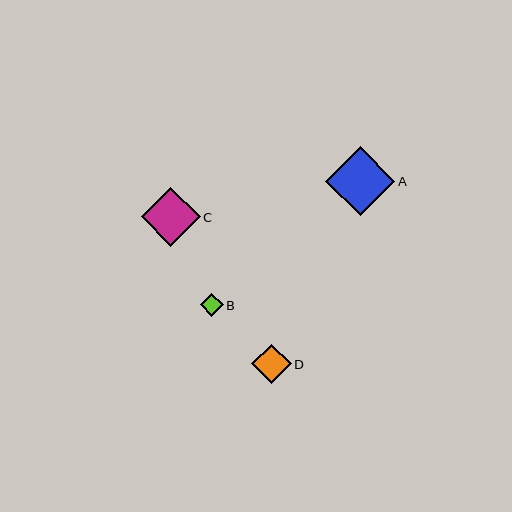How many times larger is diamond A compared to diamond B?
Diamond A is approximately 3.1 times the size of diamond B.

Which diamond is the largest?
Diamond A is the largest with a size of approximately 70 pixels.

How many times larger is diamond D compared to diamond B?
Diamond D is approximately 1.7 times the size of diamond B.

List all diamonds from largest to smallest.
From largest to smallest: A, C, D, B.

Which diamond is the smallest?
Diamond B is the smallest with a size of approximately 23 pixels.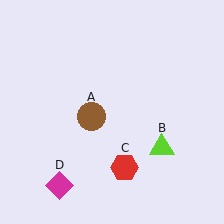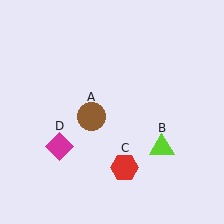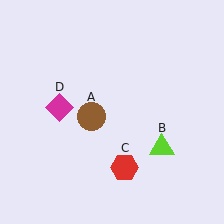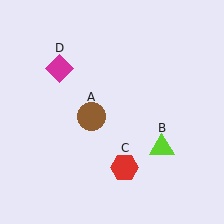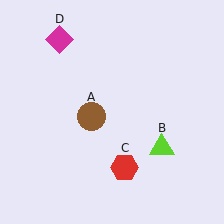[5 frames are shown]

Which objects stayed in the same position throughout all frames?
Brown circle (object A) and lime triangle (object B) and red hexagon (object C) remained stationary.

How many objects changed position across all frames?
1 object changed position: magenta diamond (object D).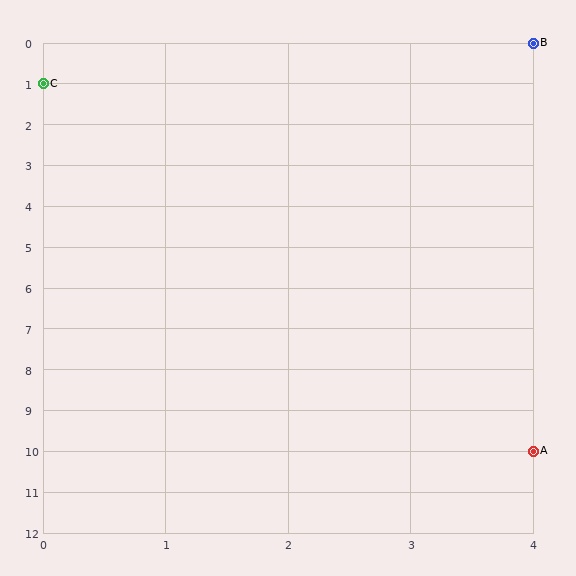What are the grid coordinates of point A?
Point A is at grid coordinates (4, 10).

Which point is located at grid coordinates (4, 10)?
Point A is at (4, 10).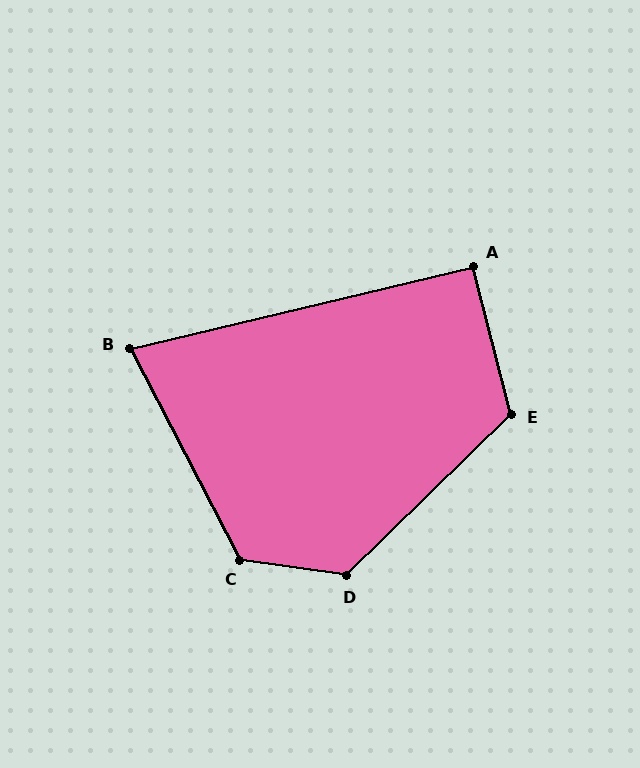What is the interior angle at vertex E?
Approximately 120 degrees (obtuse).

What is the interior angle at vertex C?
Approximately 126 degrees (obtuse).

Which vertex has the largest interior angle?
D, at approximately 127 degrees.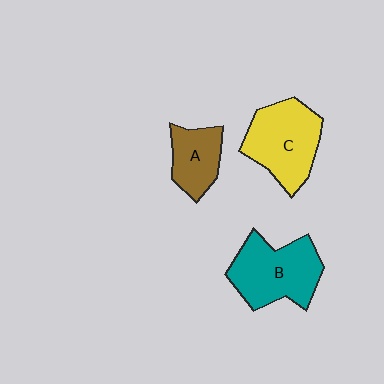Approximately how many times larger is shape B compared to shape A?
Approximately 1.7 times.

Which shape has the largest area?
Shape B (teal).